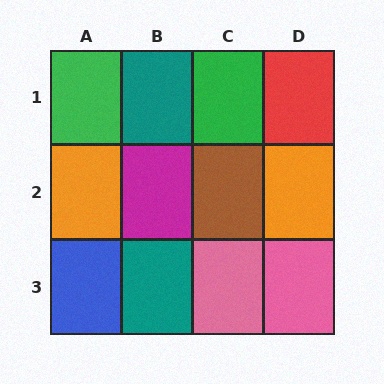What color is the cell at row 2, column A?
Orange.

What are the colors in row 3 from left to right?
Blue, teal, pink, pink.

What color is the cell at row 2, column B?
Magenta.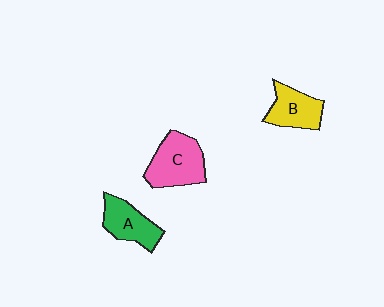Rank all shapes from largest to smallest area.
From largest to smallest: C (pink), A (green), B (yellow).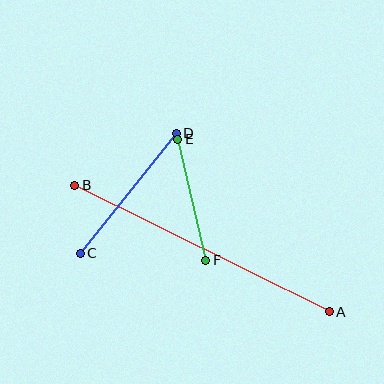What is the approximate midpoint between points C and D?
The midpoint is at approximately (128, 193) pixels.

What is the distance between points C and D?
The distance is approximately 154 pixels.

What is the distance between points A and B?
The distance is approximately 284 pixels.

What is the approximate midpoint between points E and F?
The midpoint is at approximately (192, 200) pixels.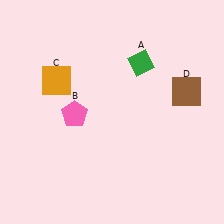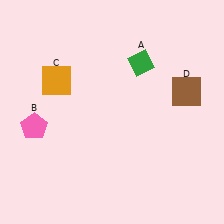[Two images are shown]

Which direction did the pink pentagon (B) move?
The pink pentagon (B) moved left.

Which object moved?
The pink pentagon (B) moved left.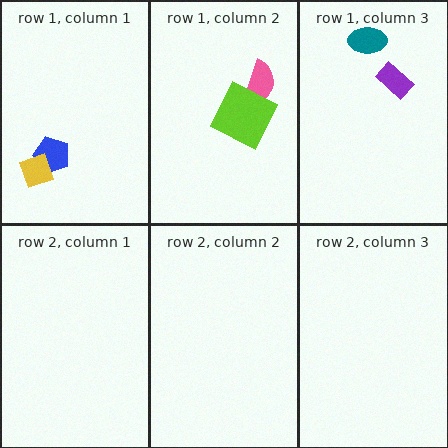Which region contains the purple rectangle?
The row 1, column 3 region.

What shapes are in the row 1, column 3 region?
The teal ellipse, the purple rectangle.